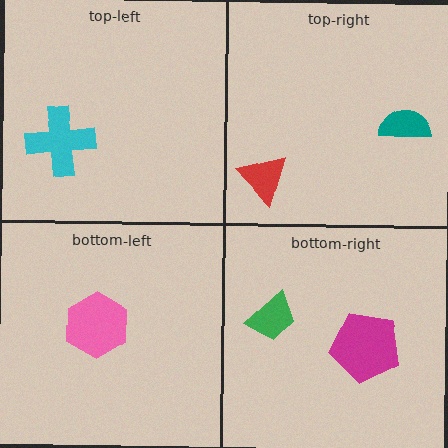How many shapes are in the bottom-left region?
1.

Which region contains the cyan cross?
The top-left region.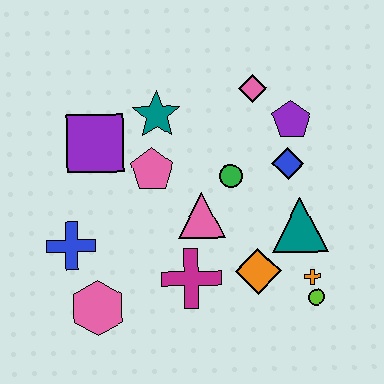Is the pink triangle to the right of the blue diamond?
No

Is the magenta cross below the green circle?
Yes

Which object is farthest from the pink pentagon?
The lime circle is farthest from the pink pentagon.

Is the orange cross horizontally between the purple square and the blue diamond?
No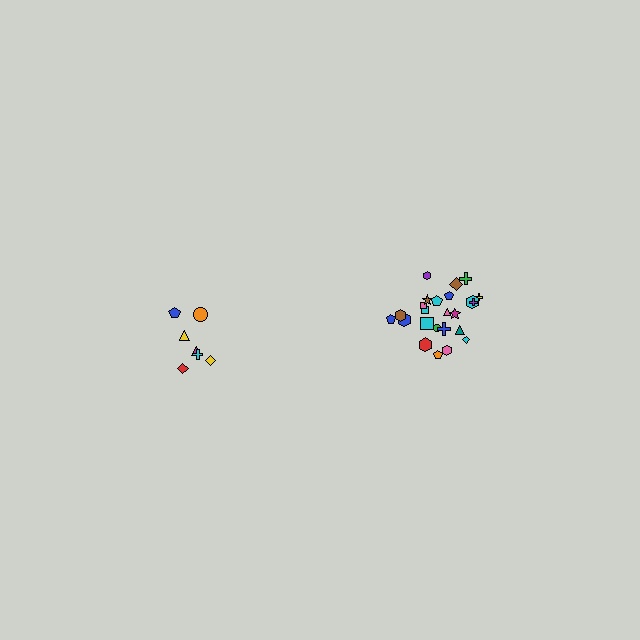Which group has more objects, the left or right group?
The right group.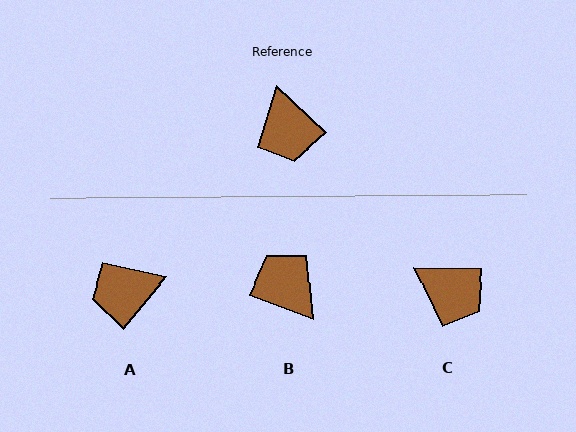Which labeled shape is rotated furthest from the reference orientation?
B, about 157 degrees away.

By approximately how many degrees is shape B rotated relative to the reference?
Approximately 157 degrees clockwise.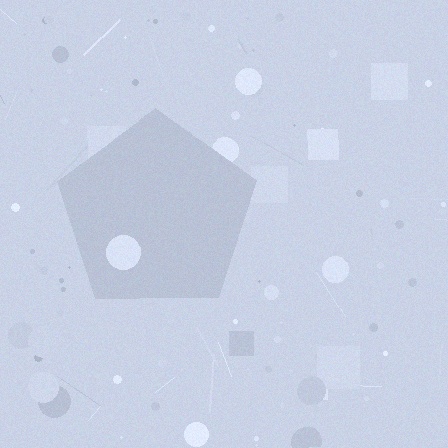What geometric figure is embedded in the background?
A pentagon is embedded in the background.